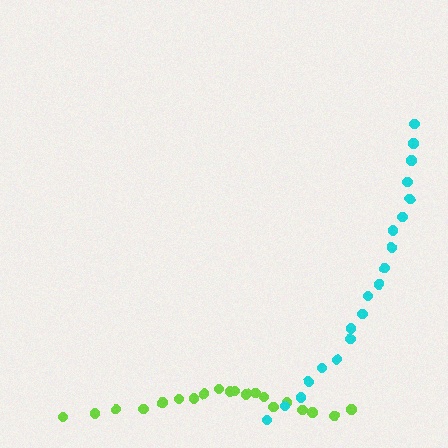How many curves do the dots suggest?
There are 2 distinct paths.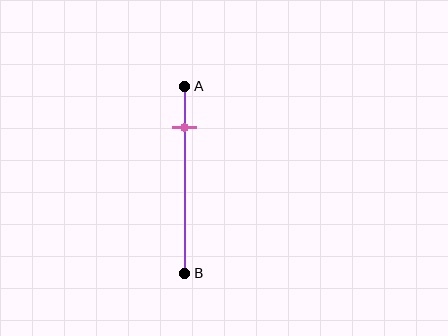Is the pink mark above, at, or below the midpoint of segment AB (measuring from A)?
The pink mark is above the midpoint of segment AB.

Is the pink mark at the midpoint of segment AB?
No, the mark is at about 20% from A, not at the 50% midpoint.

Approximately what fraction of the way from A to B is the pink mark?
The pink mark is approximately 20% of the way from A to B.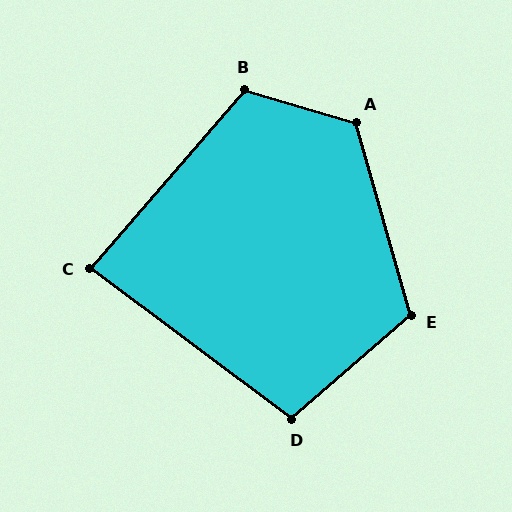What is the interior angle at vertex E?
Approximately 115 degrees (obtuse).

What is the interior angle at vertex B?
Approximately 114 degrees (obtuse).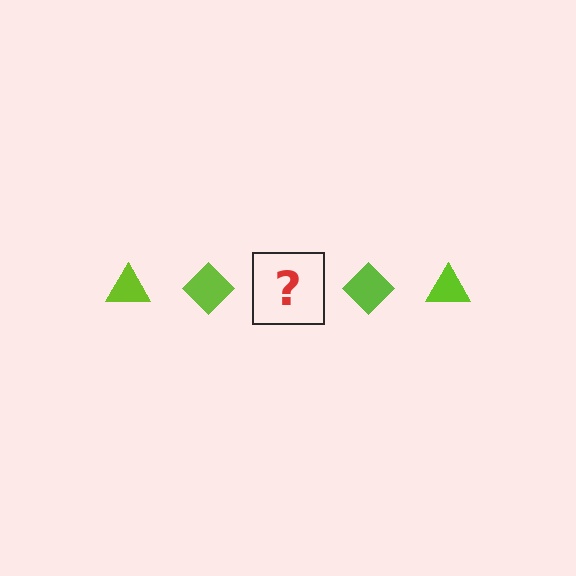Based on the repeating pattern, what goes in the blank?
The blank should be a lime triangle.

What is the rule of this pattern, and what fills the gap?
The rule is that the pattern cycles through triangle, diamond shapes in lime. The gap should be filled with a lime triangle.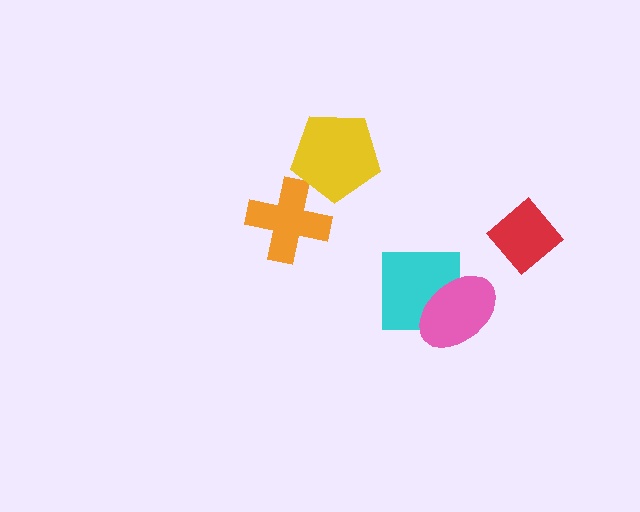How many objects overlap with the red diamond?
0 objects overlap with the red diamond.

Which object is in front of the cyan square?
The pink ellipse is in front of the cyan square.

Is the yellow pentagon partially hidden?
No, no other shape covers it.